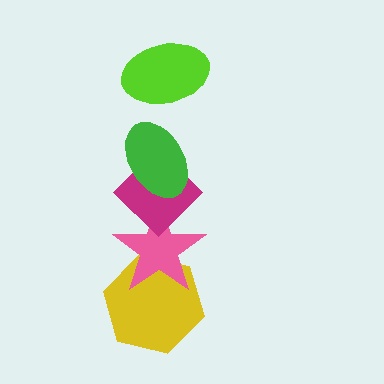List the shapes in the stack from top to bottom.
From top to bottom: the lime ellipse, the green ellipse, the magenta diamond, the pink star, the yellow hexagon.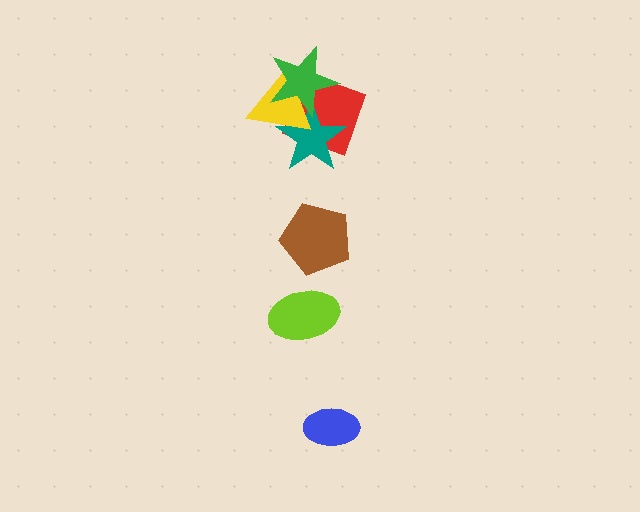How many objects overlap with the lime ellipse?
0 objects overlap with the lime ellipse.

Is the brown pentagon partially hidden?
No, no other shape covers it.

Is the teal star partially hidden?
Yes, it is partially covered by another shape.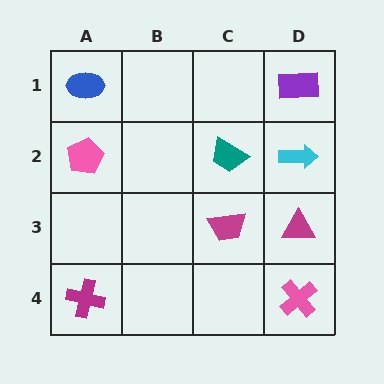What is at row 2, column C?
A teal trapezoid.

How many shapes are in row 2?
3 shapes.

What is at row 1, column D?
A purple rectangle.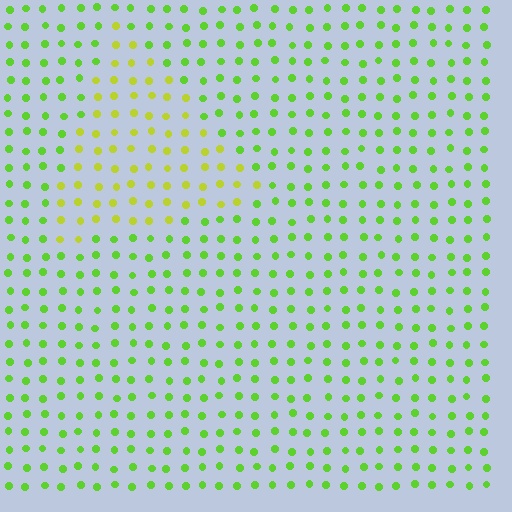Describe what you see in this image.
The image is filled with small lime elements in a uniform arrangement. A triangle-shaped region is visible where the elements are tinted to a slightly different hue, forming a subtle color boundary.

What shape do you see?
I see a triangle.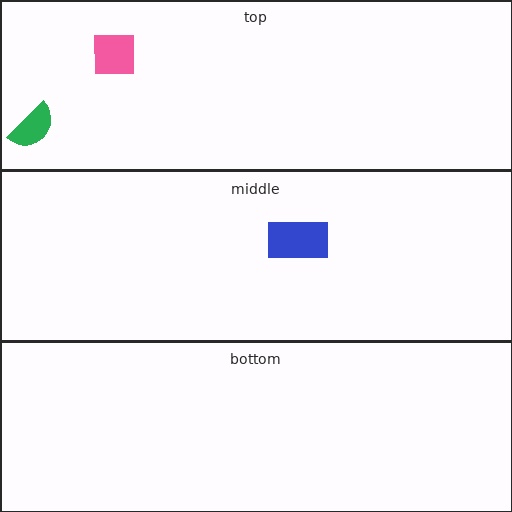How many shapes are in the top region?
2.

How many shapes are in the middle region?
1.